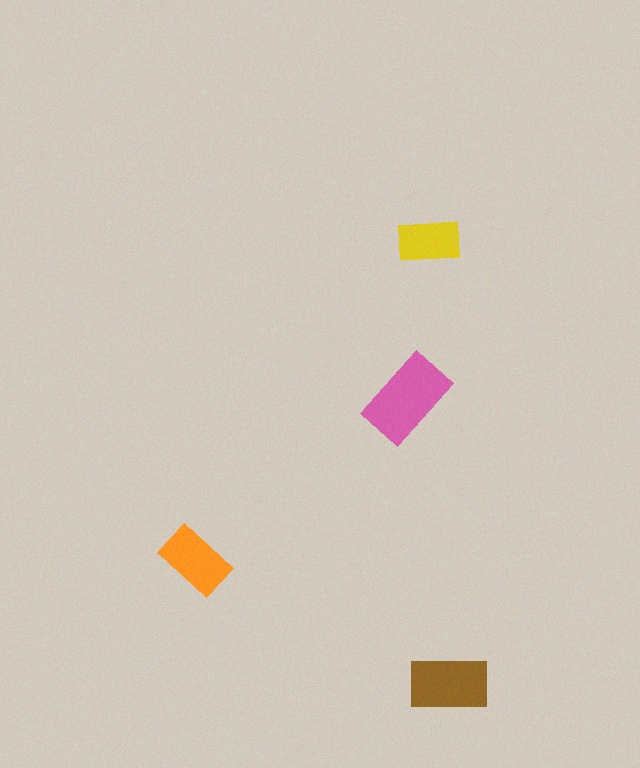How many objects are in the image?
There are 4 objects in the image.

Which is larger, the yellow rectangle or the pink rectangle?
The pink one.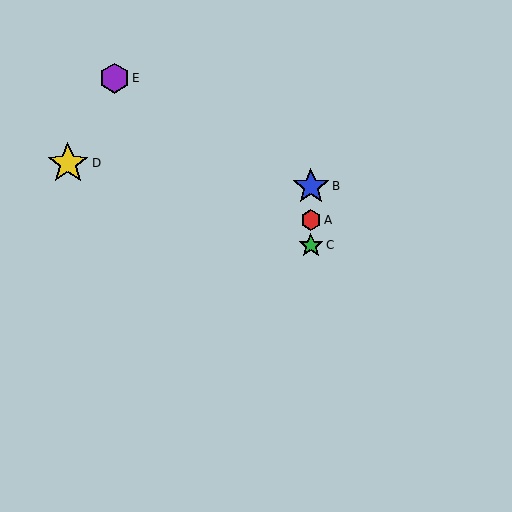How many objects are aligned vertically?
3 objects (A, B, C) are aligned vertically.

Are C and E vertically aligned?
No, C is at x≈311 and E is at x≈114.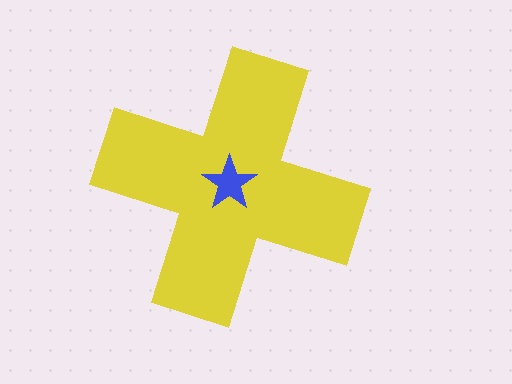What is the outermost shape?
The yellow cross.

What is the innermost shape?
The blue star.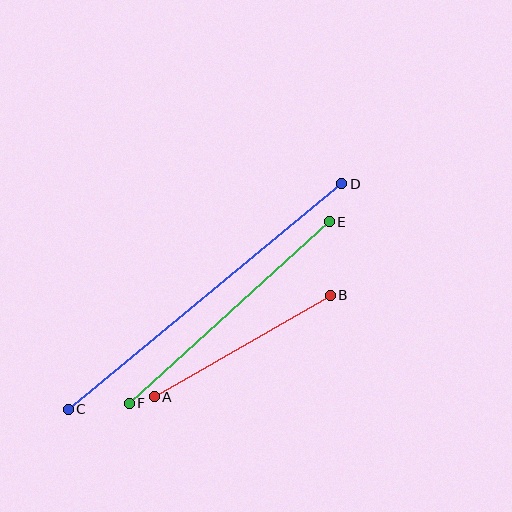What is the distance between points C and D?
The distance is approximately 354 pixels.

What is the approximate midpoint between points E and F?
The midpoint is at approximately (229, 313) pixels.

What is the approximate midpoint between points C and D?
The midpoint is at approximately (205, 297) pixels.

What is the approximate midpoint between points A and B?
The midpoint is at approximately (242, 346) pixels.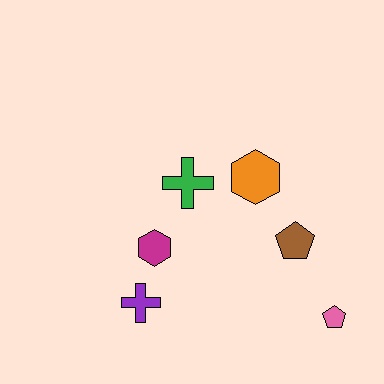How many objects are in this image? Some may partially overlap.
There are 6 objects.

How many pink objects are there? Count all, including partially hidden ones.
There is 1 pink object.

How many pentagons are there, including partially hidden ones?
There are 2 pentagons.